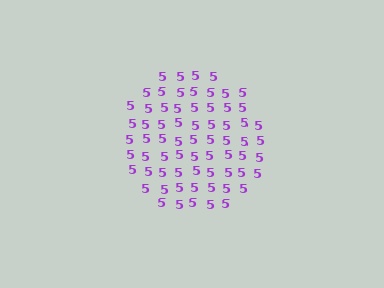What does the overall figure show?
The overall figure shows a circle.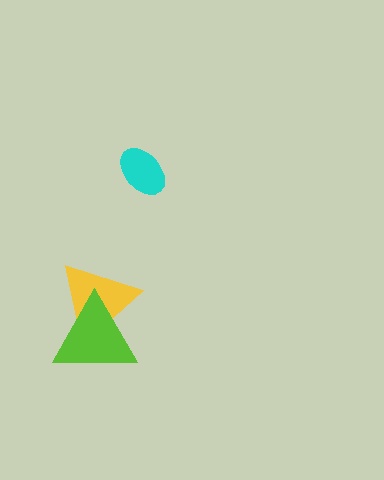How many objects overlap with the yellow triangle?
1 object overlaps with the yellow triangle.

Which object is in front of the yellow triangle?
The lime triangle is in front of the yellow triangle.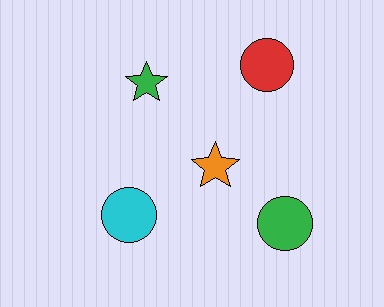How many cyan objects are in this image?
There is 1 cyan object.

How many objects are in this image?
There are 5 objects.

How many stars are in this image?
There are 2 stars.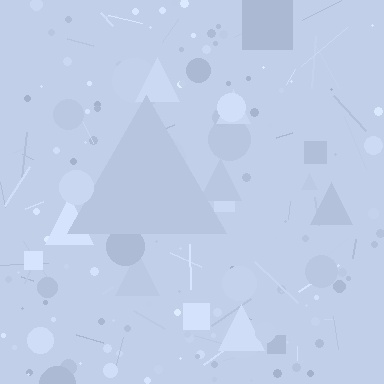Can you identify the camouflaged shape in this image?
The camouflaged shape is a triangle.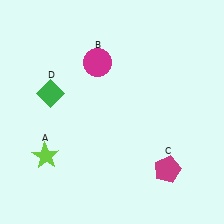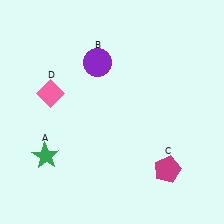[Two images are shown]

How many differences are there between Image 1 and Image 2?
There are 3 differences between the two images.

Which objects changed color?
A changed from lime to green. B changed from magenta to purple. D changed from green to pink.